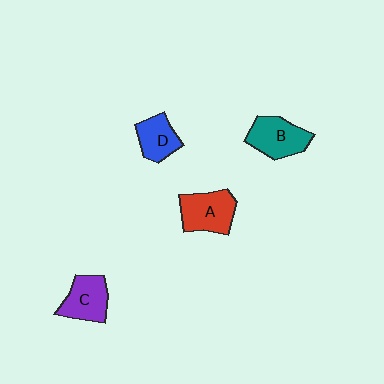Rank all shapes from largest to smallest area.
From largest to smallest: A (red), B (teal), C (purple), D (blue).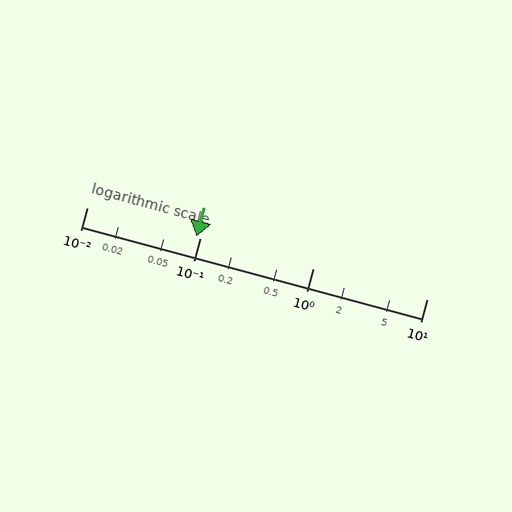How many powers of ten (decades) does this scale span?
The scale spans 3 decades, from 0.01 to 10.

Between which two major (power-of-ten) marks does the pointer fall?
The pointer is between 0.01 and 0.1.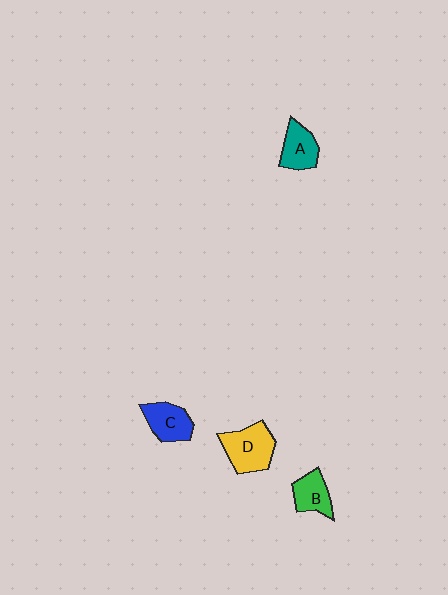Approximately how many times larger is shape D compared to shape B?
Approximately 1.5 times.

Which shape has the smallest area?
Shape B (green).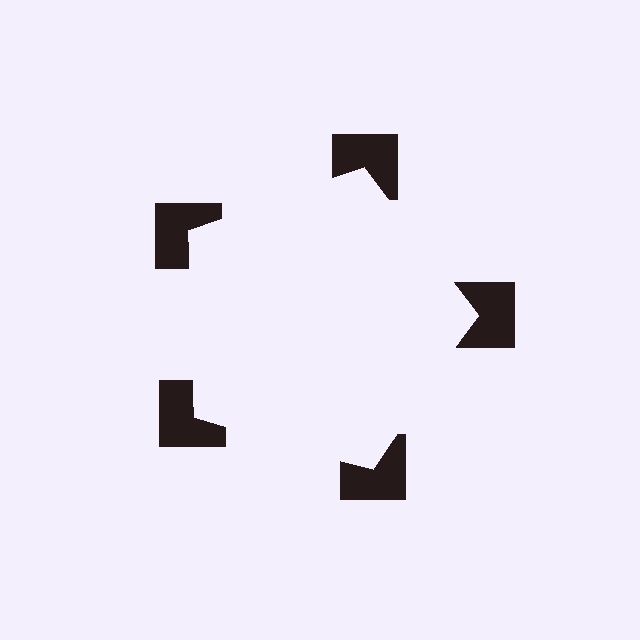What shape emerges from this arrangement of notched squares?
An illusory pentagon — its edges are inferred from the aligned wedge cuts in the notched squares, not physically drawn.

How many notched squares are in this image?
There are 5 — one at each vertex of the illusory pentagon.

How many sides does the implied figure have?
5 sides.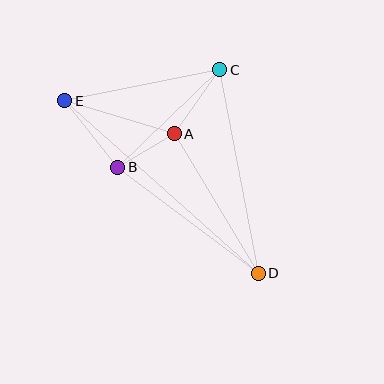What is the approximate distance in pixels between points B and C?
The distance between B and C is approximately 141 pixels.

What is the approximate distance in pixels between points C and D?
The distance between C and D is approximately 207 pixels.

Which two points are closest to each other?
Points A and B are closest to each other.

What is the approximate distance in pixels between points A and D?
The distance between A and D is approximately 163 pixels.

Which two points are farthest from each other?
Points D and E are farthest from each other.